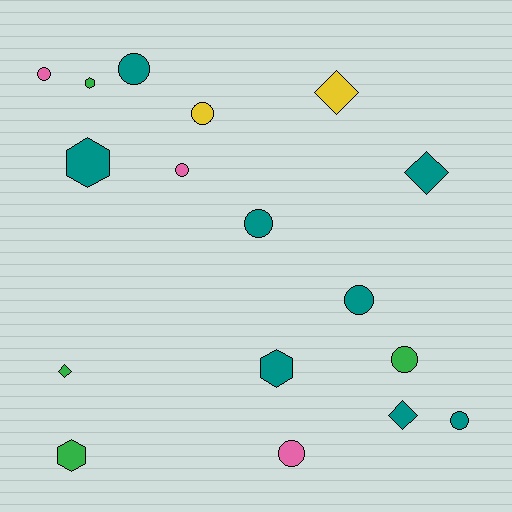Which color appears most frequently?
Teal, with 8 objects.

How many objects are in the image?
There are 17 objects.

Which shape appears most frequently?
Circle, with 9 objects.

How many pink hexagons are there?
There are no pink hexagons.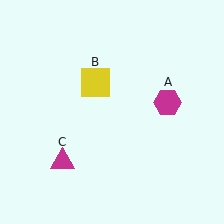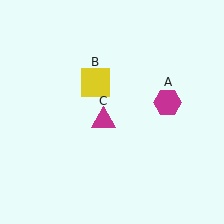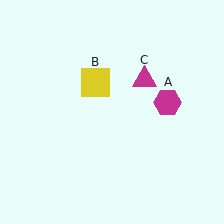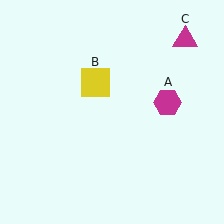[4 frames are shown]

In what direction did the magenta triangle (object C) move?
The magenta triangle (object C) moved up and to the right.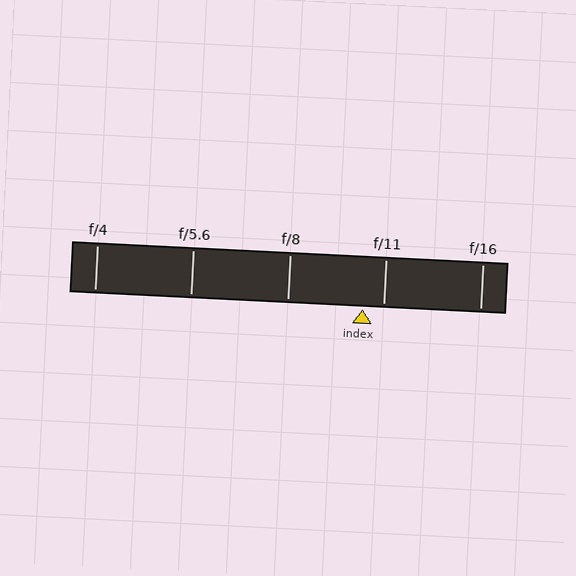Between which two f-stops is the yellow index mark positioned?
The index mark is between f/8 and f/11.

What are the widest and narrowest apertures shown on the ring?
The widest aperture shown is f/4 and the narrowest is f/16.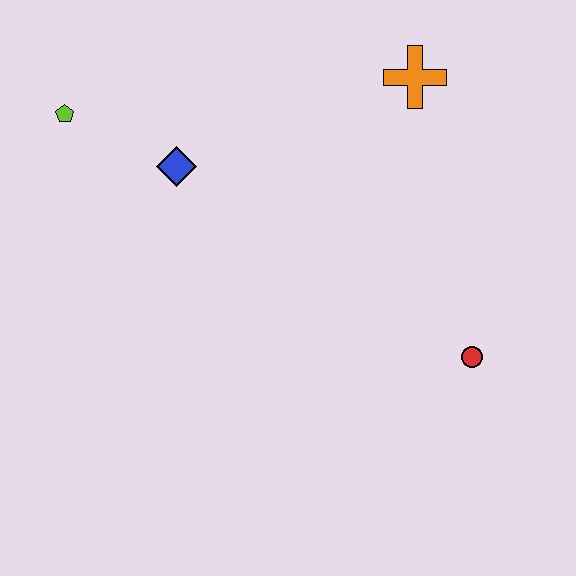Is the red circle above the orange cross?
No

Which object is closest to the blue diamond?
The lime pentagon is closest to the blue diamond.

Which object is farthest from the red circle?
The lime pentagon is farthest from the red circle.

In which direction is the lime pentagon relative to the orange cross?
The lime pentagon is to the left of the orange cross.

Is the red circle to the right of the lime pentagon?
Yes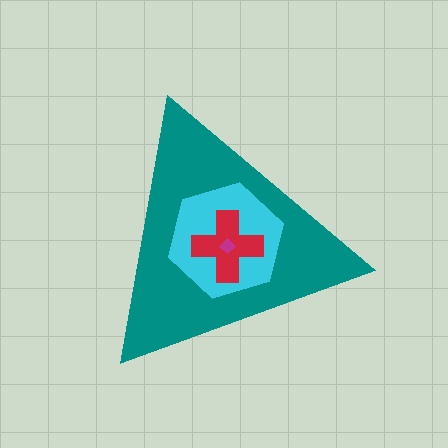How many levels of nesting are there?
4.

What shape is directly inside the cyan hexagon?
The red cross.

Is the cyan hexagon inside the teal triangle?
Yes.